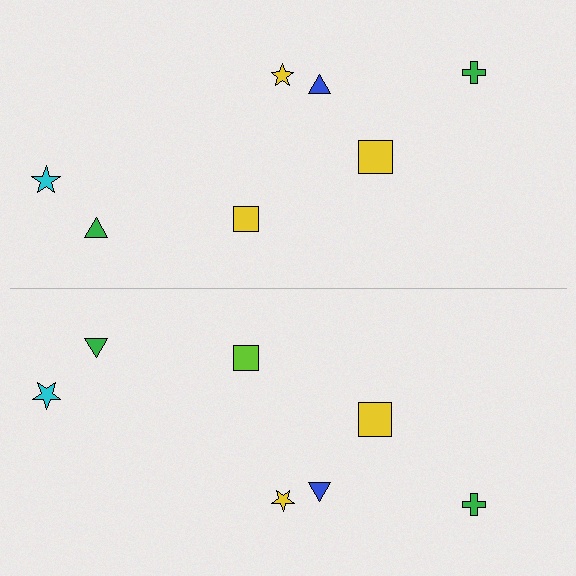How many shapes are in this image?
There are 14 shapes in this image.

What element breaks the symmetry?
The lime square on the bottom side breaks the symmetry — its mirror counterpart is yellow.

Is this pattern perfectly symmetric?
No, the pattern is not perfectly symmetric. The lime square on the bottom side breaks the symmetry — its mirror counterpart is yellow.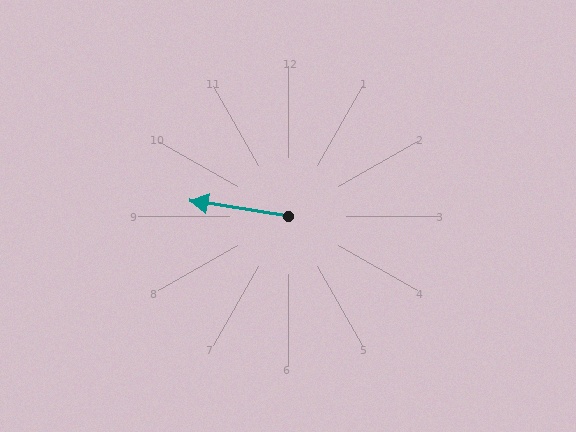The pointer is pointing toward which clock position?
Roughly 9 o'clock.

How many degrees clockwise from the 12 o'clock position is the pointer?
Approximately 279 degrees.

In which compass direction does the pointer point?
West.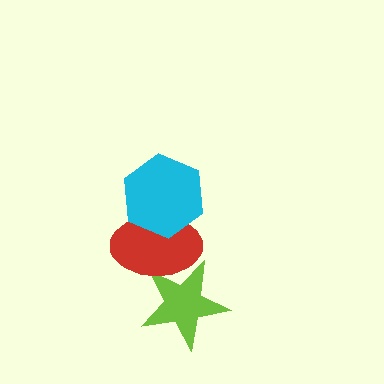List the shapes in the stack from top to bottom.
From top to bottom: the cyan hexagon, the red ellipse, the lime star.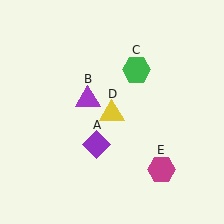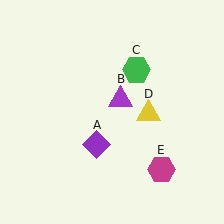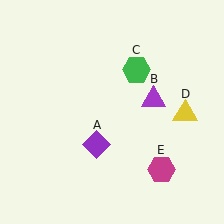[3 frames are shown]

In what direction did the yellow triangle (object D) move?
The yellow triangle (object D) moved right.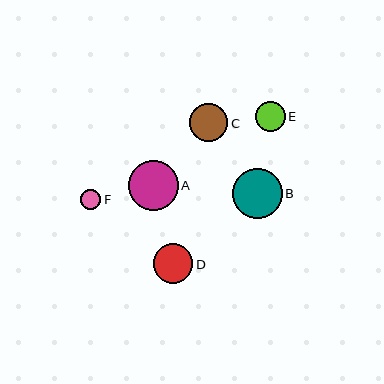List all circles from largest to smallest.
From largest to smallest: B, A, D, C, E, F.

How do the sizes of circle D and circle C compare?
Circle D and circle C are approximately the same size.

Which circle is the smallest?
Circle F is the smallest with a size of approximately 21 pixels.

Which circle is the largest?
Circle B is the largest with a size of approximately 50 pixels.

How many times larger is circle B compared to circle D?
Circle B is approximately 1.3 times the size of circle D.